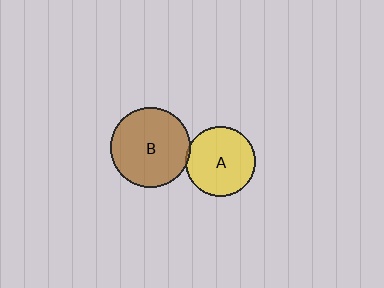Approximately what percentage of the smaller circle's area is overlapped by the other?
Approximately 5%.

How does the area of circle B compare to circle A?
Approximately 1.3 times.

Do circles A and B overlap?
Yes.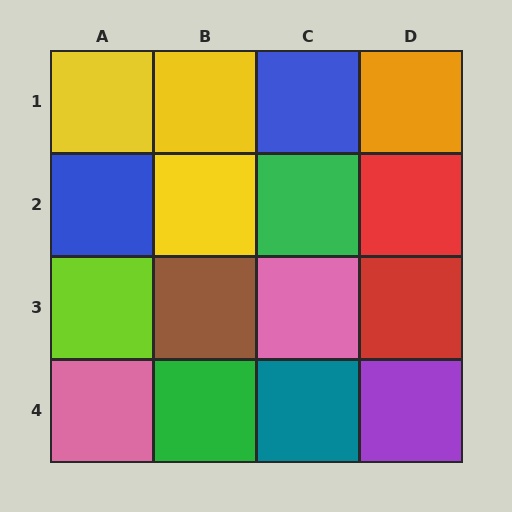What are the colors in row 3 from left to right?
Lime, brown, pink, red.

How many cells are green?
2 cells are green.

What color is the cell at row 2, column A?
Blue.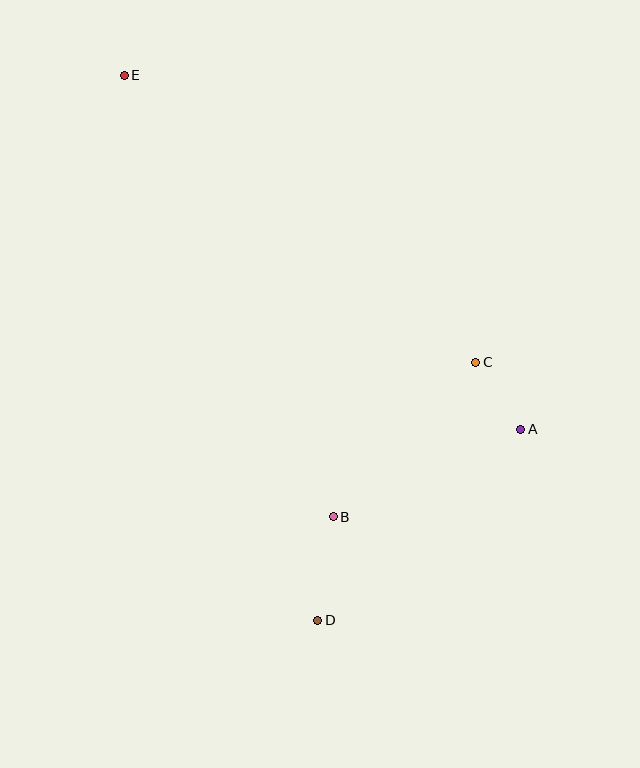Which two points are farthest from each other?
Points D and E are farthest from each other.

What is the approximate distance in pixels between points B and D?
The distance between B and D is approximately 105 pixels.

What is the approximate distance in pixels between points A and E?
The distance between A and E is approximately 532 pixels.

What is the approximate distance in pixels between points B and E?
The distance between B and E is approximately 489 pixels.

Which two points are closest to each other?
Points A and C are closest to each other.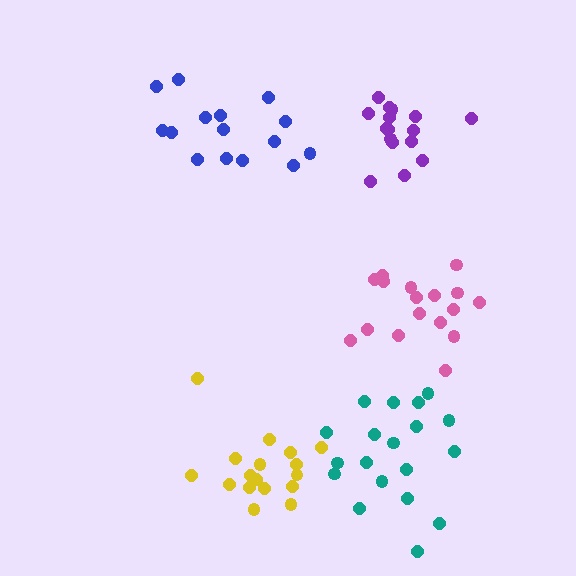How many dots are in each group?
Group 1: 17 dots, Group 2: 16 dots, Group 3: 15 dots, Group 4: 17 dots, Group 5: 19 dots (84 total).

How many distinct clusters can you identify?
There are 5 distinct clusters.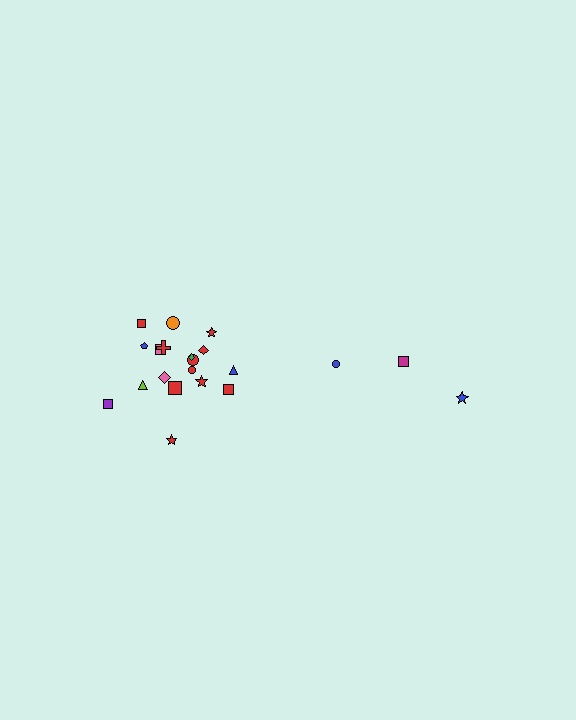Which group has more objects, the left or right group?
The left group.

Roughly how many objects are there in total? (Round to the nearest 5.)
Roughly 20 objects in total.